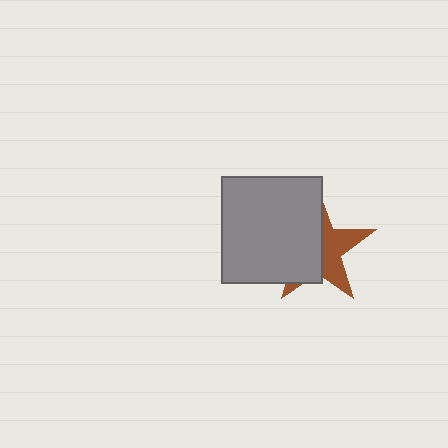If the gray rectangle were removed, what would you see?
You would see the complete brown star.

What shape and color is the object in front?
The object in front is a gray rectangle.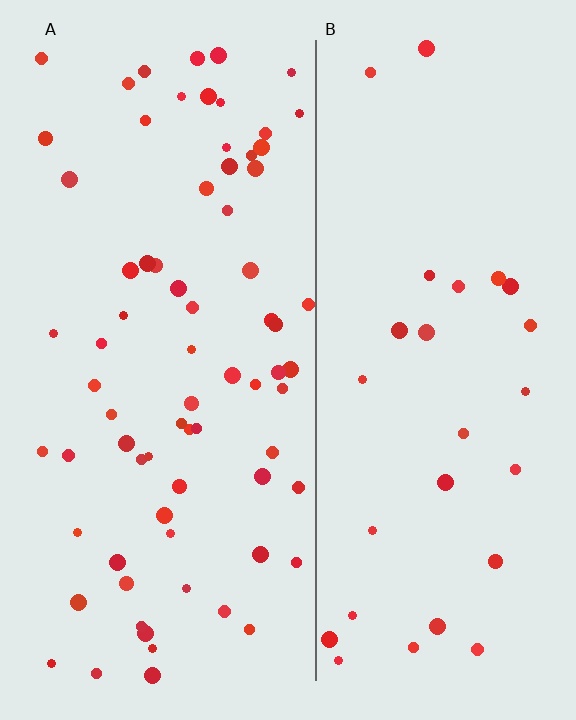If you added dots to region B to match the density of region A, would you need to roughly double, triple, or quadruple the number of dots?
Approximately triple.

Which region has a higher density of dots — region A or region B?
A (the left).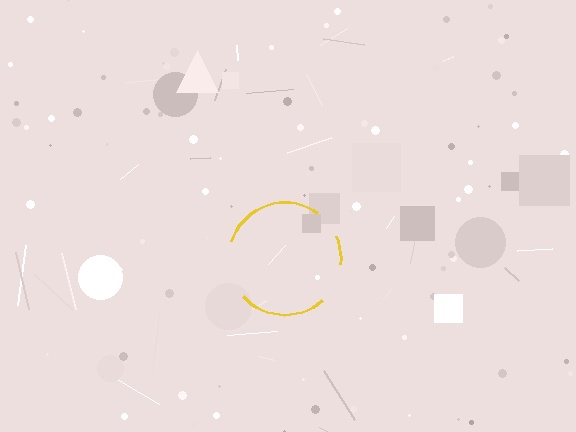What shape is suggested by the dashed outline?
The dashed outline suggests a circle.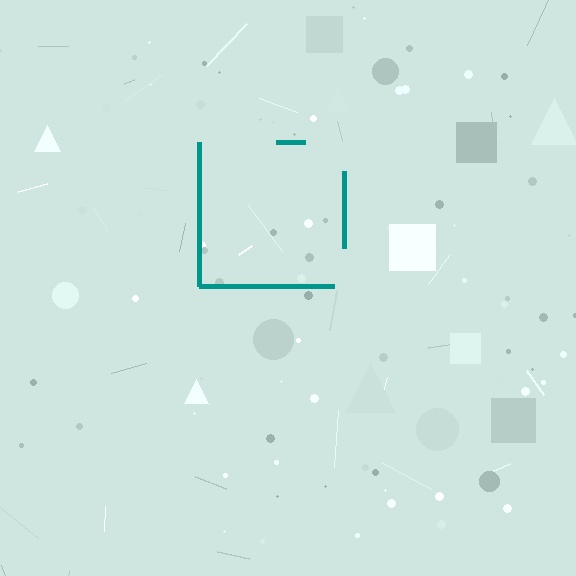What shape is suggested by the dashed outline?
The dashed outline suggests a square.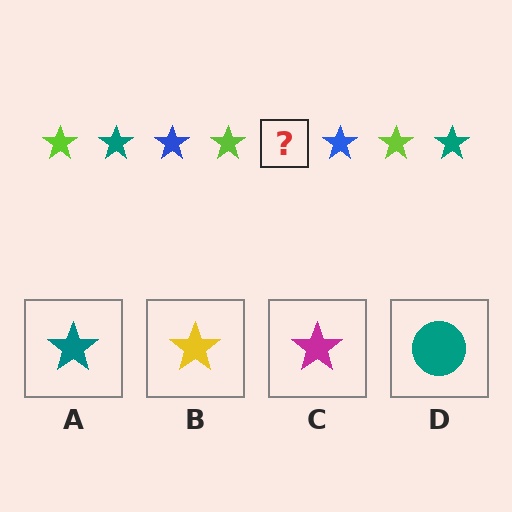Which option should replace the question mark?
Option A.